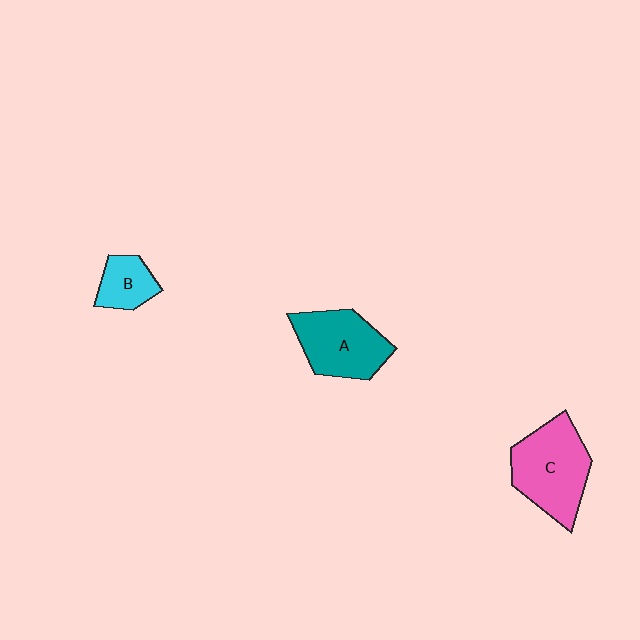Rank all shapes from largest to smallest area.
From largest to smallest: C (pink), A (teal), B (cyan).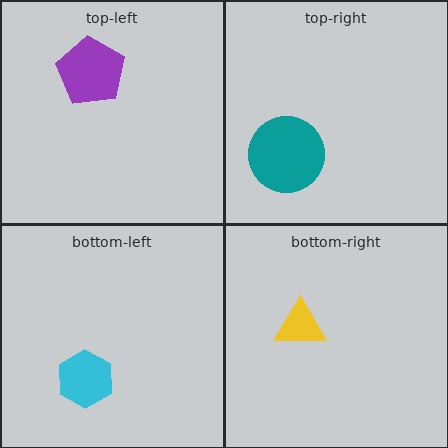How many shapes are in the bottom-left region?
1.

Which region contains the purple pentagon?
The top-left region.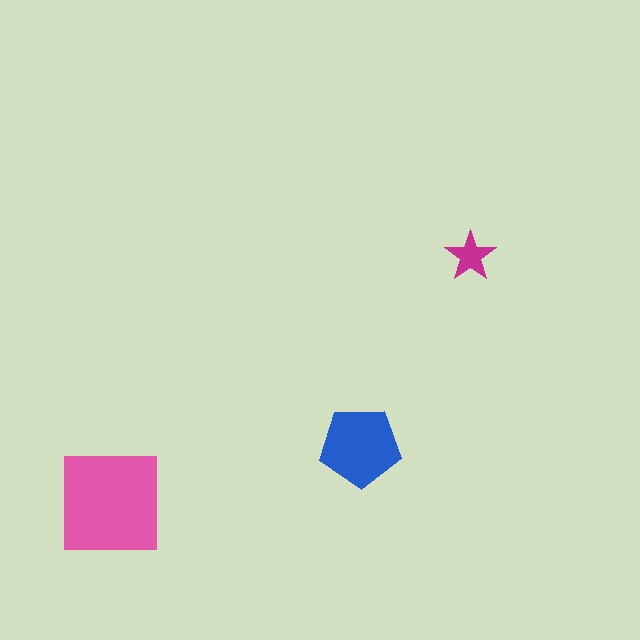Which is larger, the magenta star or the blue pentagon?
The blue pentagon.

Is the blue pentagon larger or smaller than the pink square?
Smaller.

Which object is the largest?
The pink square.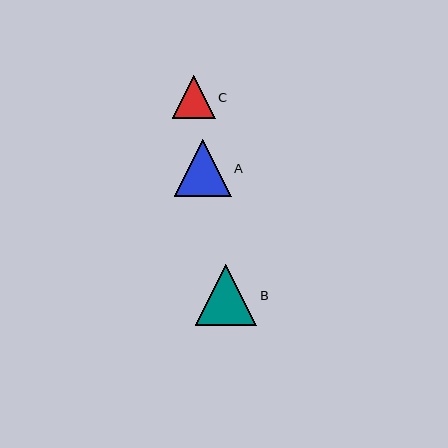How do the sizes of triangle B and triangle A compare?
Triangle B and triangle A are approximately the same size.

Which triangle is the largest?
Triangle B is the largest with a size of approximately 61 pixels.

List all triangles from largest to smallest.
From largest to smallest: B, A, C.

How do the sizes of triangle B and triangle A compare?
Triangle B and triangle A are approximately the same size.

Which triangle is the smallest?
Triangle C is the smallest with a size of approximately 43 pixels.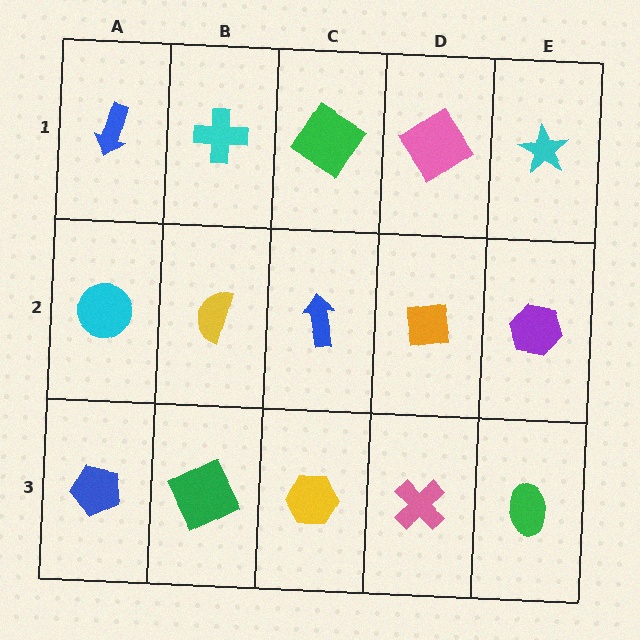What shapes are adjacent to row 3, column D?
An orange square (row 2, column D), a yellow hexagon (row 3, column C), a green ellipse (row 3, column E).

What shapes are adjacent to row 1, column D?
An orange square (row 2, column D), a green diamond (row 1, column C), a cyan star (row 1, column E).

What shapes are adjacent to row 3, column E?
A purple hexagon (row 2, column E), a pink cross (row 3, column D).